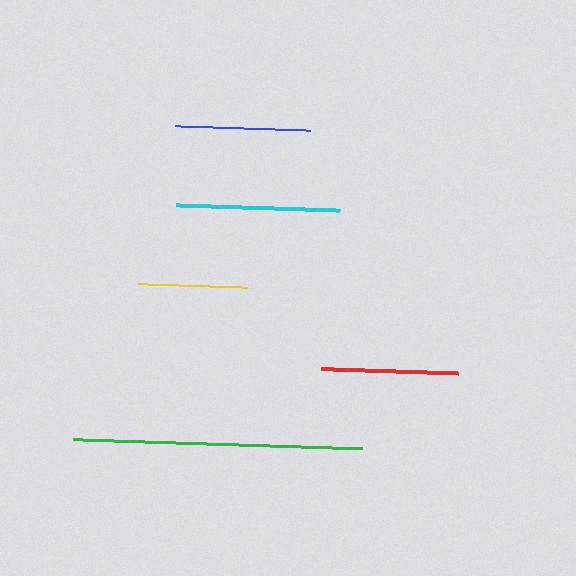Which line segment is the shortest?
The yellow line is the shortest at approximately 110 pixels.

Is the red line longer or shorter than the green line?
The green line is longer than the red line.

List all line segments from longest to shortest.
From longest to shortest: green, cyan, red, blue, yellow.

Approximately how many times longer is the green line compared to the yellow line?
The green line is approximately 2.6 times the length of the yellow line.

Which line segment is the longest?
The green line is the longest at approximately 289 pixels.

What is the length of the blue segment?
The blue segment is approximately 135 pixels long.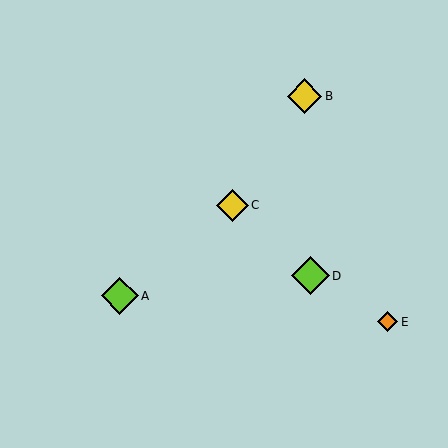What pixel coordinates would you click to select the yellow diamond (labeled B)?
Click at (304, 96) to select the yellow diamond B.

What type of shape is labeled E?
Shape E is an orange diamond.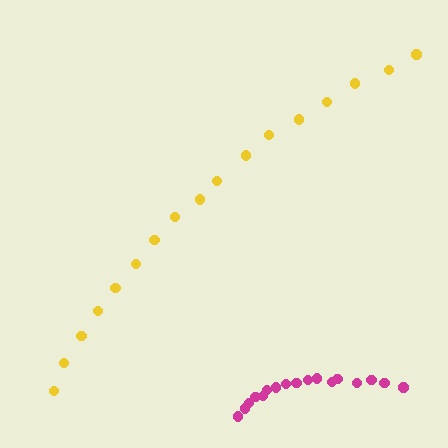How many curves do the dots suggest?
There are 2 distinct paths.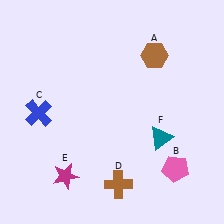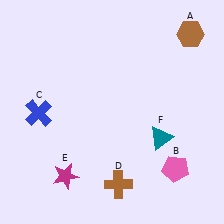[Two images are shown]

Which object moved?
The brown hexagon (A) moved right.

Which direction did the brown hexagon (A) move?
The brown hexagon (A) moved right.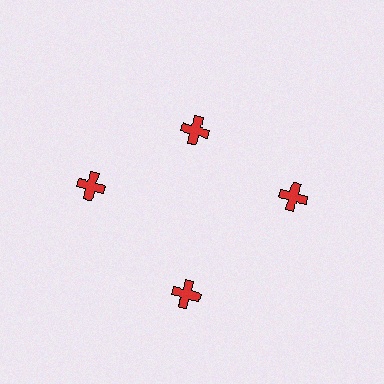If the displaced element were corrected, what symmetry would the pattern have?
It would have 4-fold rotational symmetry — the pattern would map onto itself every 90 degrees.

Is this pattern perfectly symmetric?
No. The 4 red crosses are arranged in a ring, but one element near the 12 o'clock position is pulled inward toward the center, breaking the 4-fold rotational symmetry.